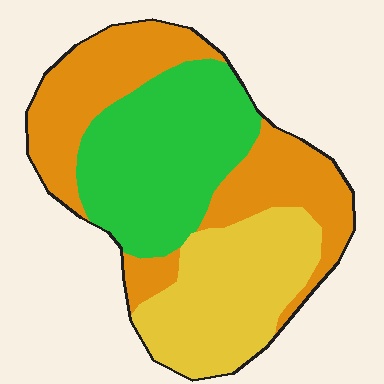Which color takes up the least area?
Yellow, at roughly 30%.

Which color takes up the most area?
Orange, at roughly 40%.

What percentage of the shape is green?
Green covers about 35% of the shape.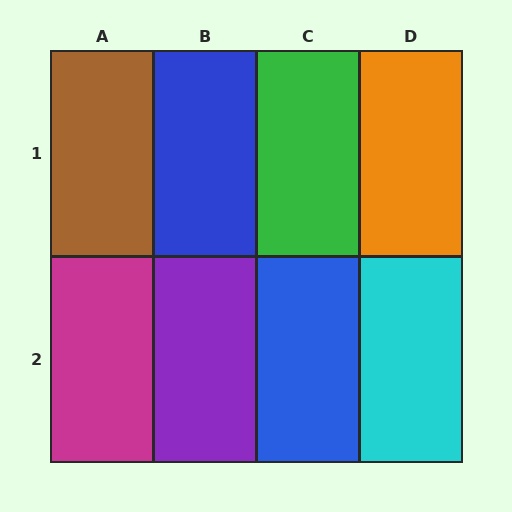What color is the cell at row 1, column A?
Brown.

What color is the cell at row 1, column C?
Green.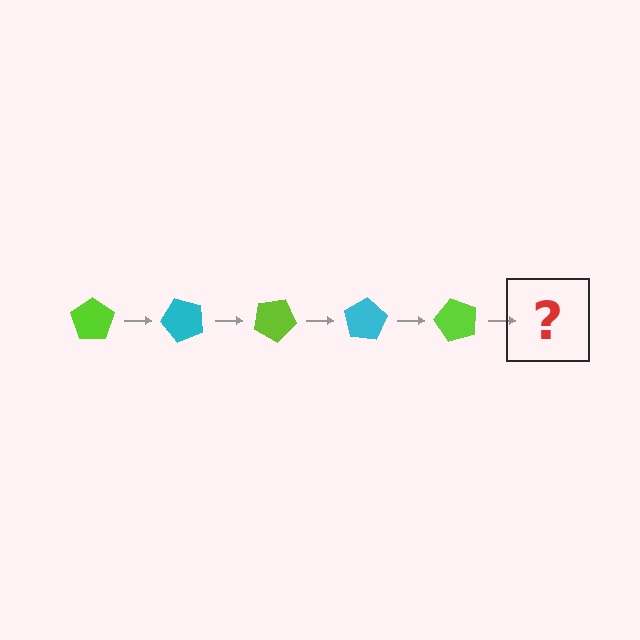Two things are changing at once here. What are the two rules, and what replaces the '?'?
The two rules are that it rotates 50 degrees each step and the color cycles through lime and cyan. The '?' should be a cyan pentagon, rotated 250 degrees from the start.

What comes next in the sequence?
The next element should be a cyan pentagon, rotated 250 degrees from the start.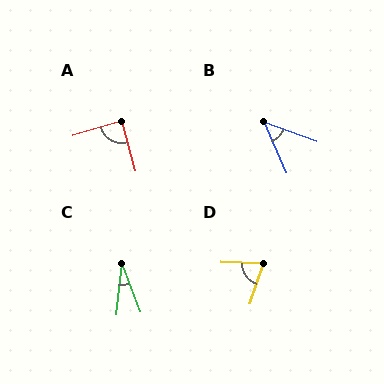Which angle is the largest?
A, at approximately 89 degrees.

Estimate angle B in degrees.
Approximately 46 degrees.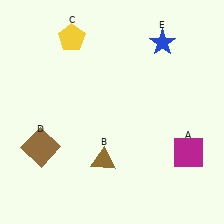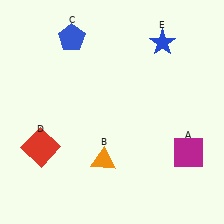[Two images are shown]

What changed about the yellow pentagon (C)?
In Image 1, C is yellow. In Image 2, it changed to blue.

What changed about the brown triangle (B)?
In Image 1, B is brown. In Image 2, it changed to orange.